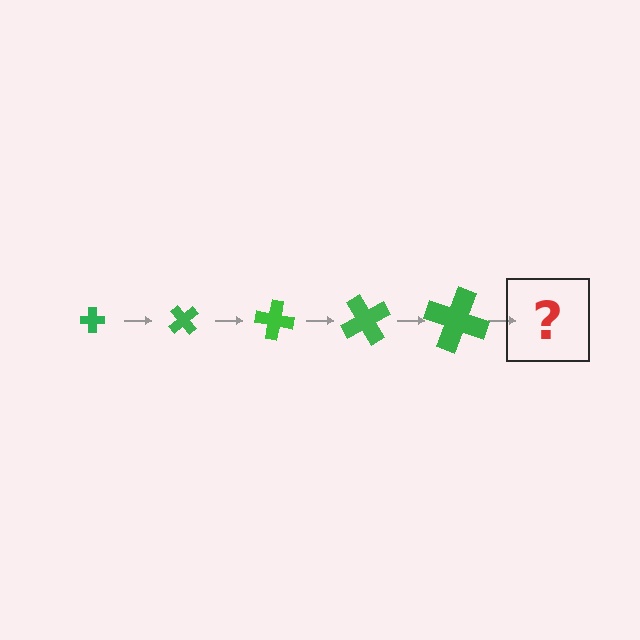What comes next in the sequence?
The next element should be a cross, larger than the previous one and rotated 250 degrees from the start.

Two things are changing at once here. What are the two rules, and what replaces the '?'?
The two rules are that the cross grows larger each step and it rotates 50 degrees each step. The '?' should be a cross, larger than the previous one and rotated 250 degrees from the start.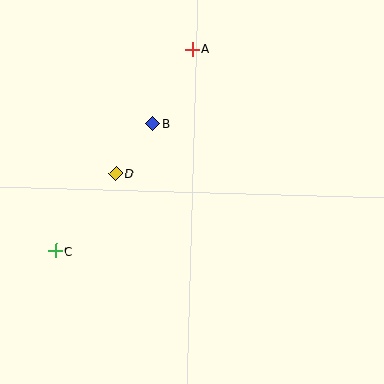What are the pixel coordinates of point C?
Point C is at (56, 251).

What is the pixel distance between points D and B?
The distance between D and B is 62 pixels.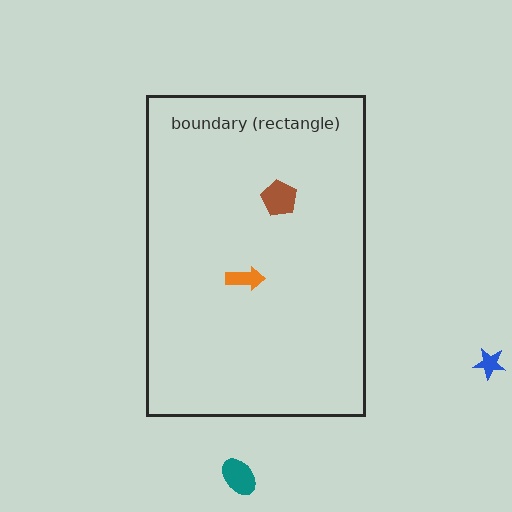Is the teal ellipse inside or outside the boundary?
Outside.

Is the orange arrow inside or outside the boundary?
Inside.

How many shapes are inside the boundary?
2 inside, 2 outside.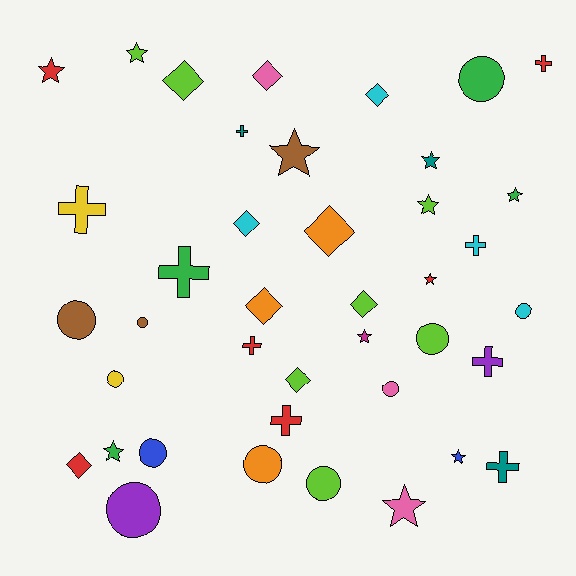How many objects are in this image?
There are 40 objects.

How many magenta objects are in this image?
There is 1 magenta object.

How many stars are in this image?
There are 11 stars.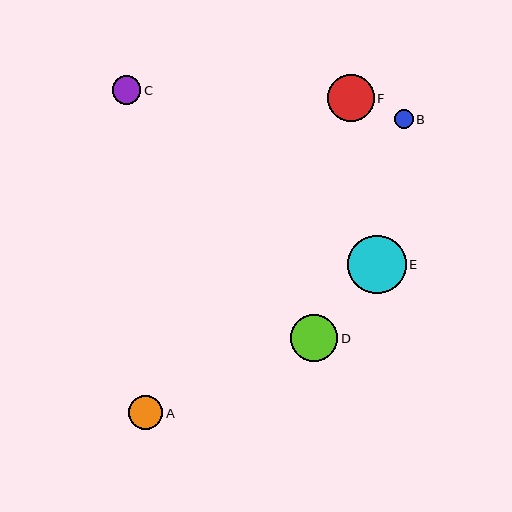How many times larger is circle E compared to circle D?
Circle E is approximately 1.2 times the size of circle D.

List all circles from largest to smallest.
From largest to smallest: E, D, F, A, C, B.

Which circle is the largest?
Circle E is the largest with a size of approximately 58 pixels.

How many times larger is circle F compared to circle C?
Circle F is approximately 1.6 times the size of circle C.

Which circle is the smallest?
Circle B is the smallest with a size of approximately 19 pixels.